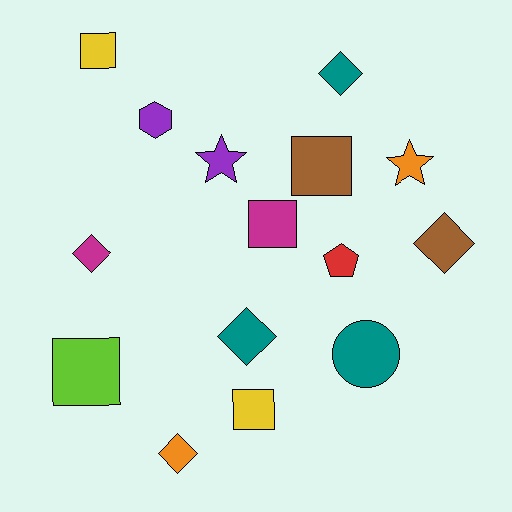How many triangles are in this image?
There are no triangles.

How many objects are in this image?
There are 15 objects.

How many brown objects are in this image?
There are 2 brown objects.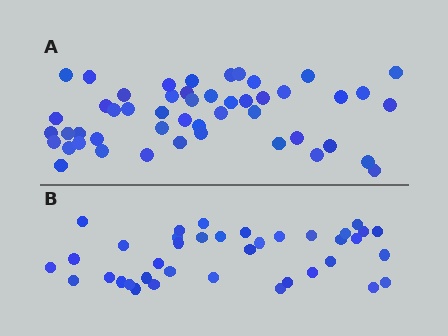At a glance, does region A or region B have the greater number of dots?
Region A (the top region) has more dots.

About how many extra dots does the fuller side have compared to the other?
Region A has roughly 12 or so more dots than region B.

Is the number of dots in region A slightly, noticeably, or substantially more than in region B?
Region A has noticeably more, but not dramatically so. The ratio is roughly 1.3 to 1.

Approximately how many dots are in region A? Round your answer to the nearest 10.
About 50 dots. (The exact count is 49, which rounds to 50.)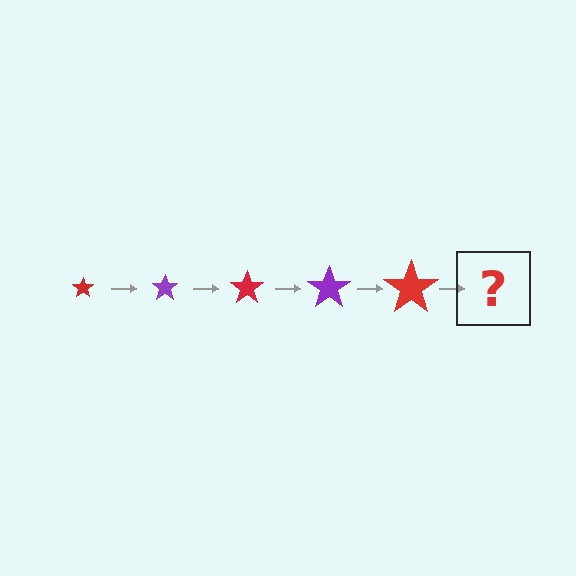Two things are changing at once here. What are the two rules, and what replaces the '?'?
The two rules are that the star grows larger each step and the color cycles through red and purple. The '?' should be a purple star, larger than the previous one.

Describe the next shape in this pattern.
It should be a purple star, larger than the previous one.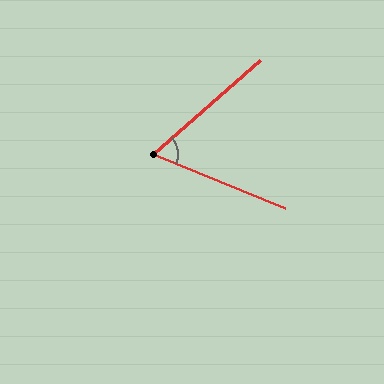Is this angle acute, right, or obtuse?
It is acute.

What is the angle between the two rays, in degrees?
Approximately 64 degrees.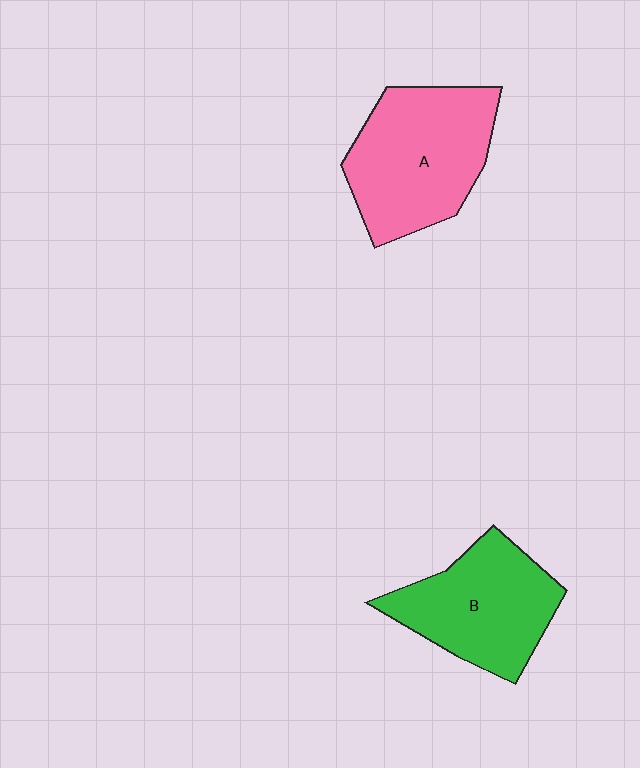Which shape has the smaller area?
Shape B (green).